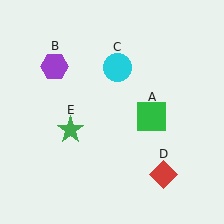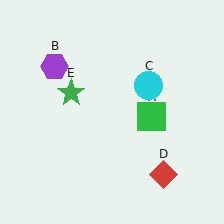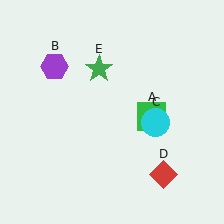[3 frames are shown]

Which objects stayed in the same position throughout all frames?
Green square (object A) and purple hexagon (object B) and red diamond (object D) remained stationary.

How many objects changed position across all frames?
2 objects changed position: cyan circle (object C), green star (object E).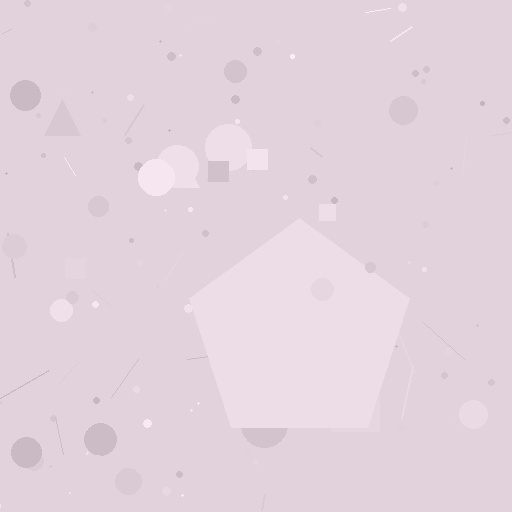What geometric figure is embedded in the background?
A pentagon is embedded in the background.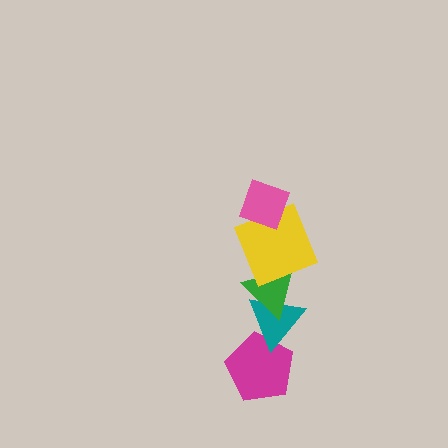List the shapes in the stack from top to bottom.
From top to bottom: the pink diamond, the yellow square, the green triangle, the teal triangle, the magenta pentagon.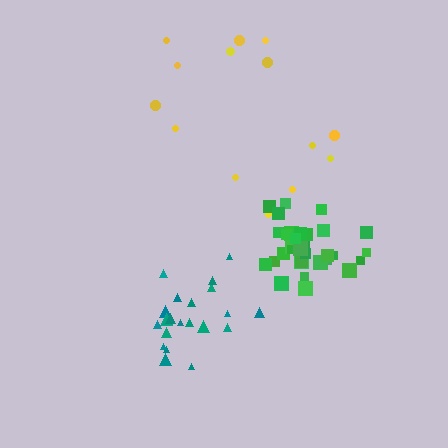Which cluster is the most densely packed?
Green.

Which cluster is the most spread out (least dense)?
Yellow.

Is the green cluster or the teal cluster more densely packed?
Green.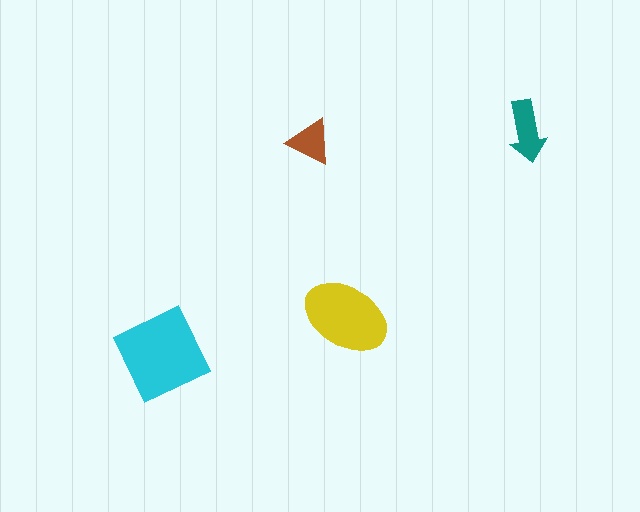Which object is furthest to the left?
The cyan diamond is leftmost.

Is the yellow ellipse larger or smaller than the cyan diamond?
Smaller.